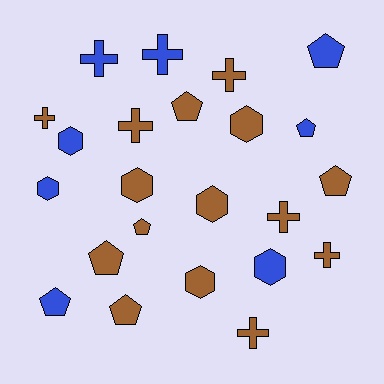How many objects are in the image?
There are 23 objects.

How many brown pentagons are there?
There are 5 brown pentagons.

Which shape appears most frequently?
Cross, with 8 objects.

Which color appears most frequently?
Brown, with 15 objects.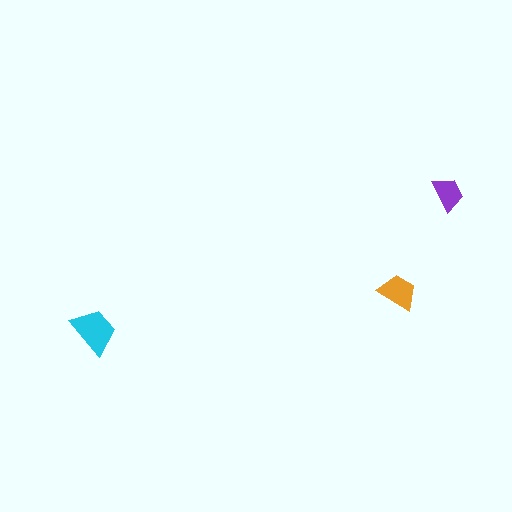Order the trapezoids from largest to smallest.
the cyan one, the orange one, the purple one.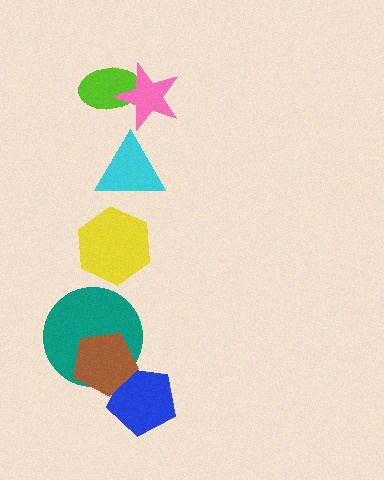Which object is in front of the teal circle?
The brown pentagon is in front of the teal circle.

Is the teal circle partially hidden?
Yes, it is partially covered by another shape.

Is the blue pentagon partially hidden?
Yes, it is partially covered by another shape.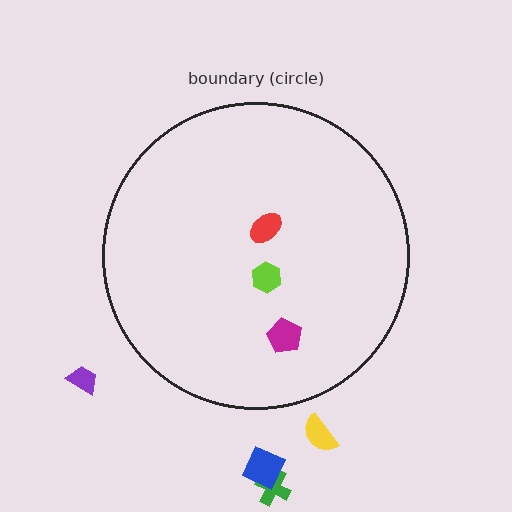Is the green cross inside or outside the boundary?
Outside.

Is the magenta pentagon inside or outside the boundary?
Inside.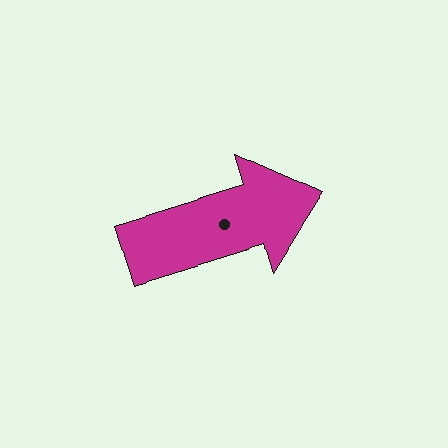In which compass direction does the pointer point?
East.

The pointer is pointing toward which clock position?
Roughly 2 o'clock.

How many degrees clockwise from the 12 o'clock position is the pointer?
Approximately 73 degrees.